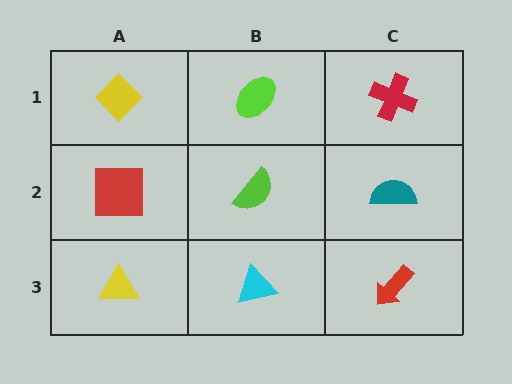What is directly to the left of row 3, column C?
A cyan triangle.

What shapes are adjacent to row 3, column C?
A teal semicircle (row 2, column C), a cyan triangle (row 3, column B).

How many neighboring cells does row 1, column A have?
2.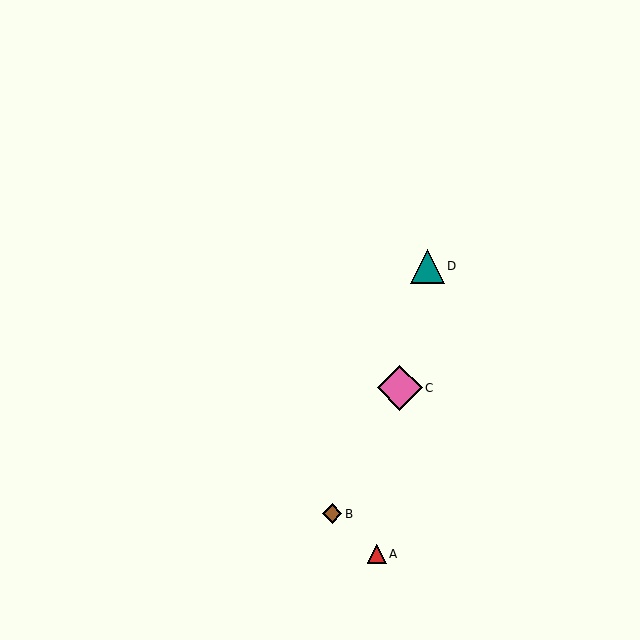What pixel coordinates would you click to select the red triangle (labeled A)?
Click at (377, 554) to select the red triangle A.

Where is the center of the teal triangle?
The center of the teal triangle is at (427, 266).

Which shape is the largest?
The pink diamond (labeled C) is the largest.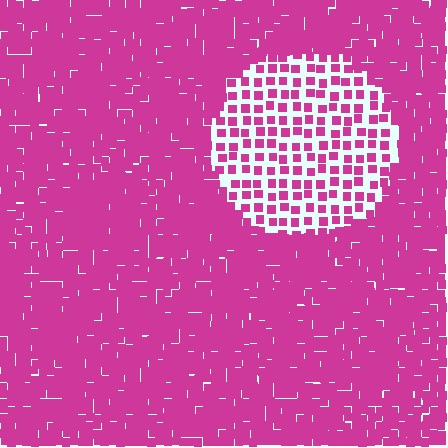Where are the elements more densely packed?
The elements are more densely packed outside the circle boundary.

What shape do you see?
I see a circle.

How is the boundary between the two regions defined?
The boundary is defined by a change in element density (approximately 2.6x ratio). All elements are the same color, size, and shape.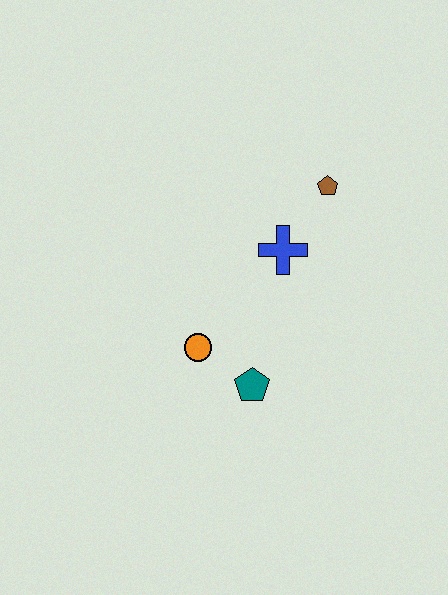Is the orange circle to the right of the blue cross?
No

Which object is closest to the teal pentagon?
The orange circle is closest to the teal pentagon.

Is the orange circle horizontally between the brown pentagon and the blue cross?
No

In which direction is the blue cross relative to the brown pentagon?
The blue cross is below the brown pentagon.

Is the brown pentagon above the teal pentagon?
Yes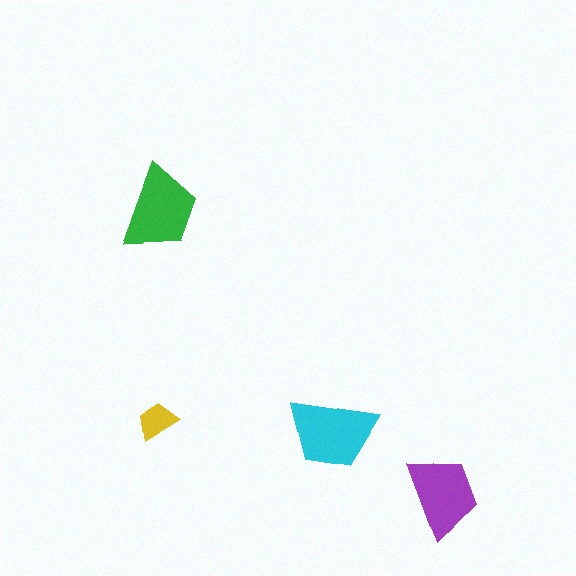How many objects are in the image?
There are 4 objects in the image.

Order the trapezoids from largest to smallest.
the cyan one, the green one, the purple one, the yellow one.